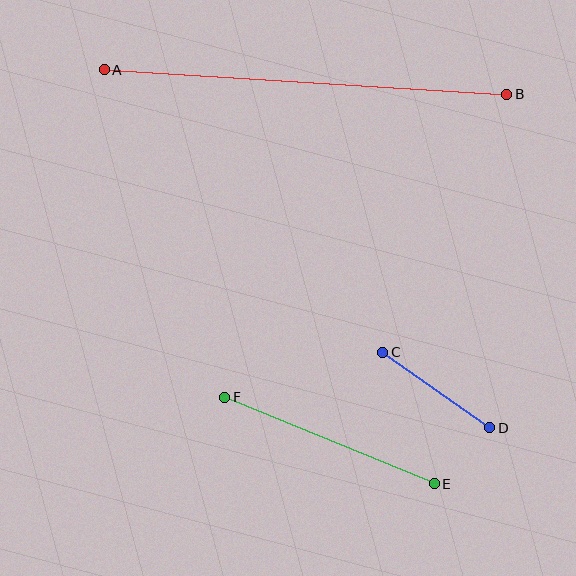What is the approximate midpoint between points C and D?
The midpoint is at approximately (436, 390) pixels.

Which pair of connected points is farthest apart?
Points A and B are farthest apart.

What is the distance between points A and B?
The distance is approximately 403 pixels.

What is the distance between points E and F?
The distance is approximately 227 pixels.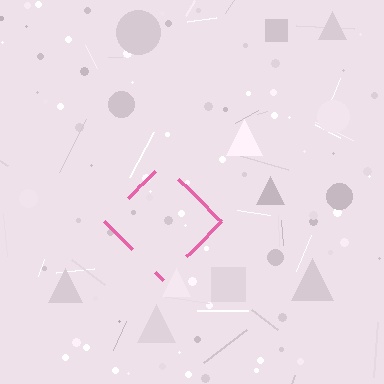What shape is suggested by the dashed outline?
The dashed outline suggests a diamond.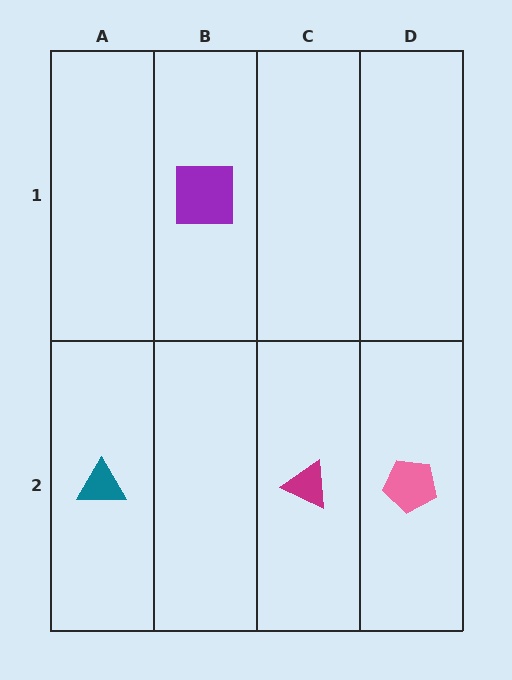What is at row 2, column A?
A teal triangle.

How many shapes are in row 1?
1 shape.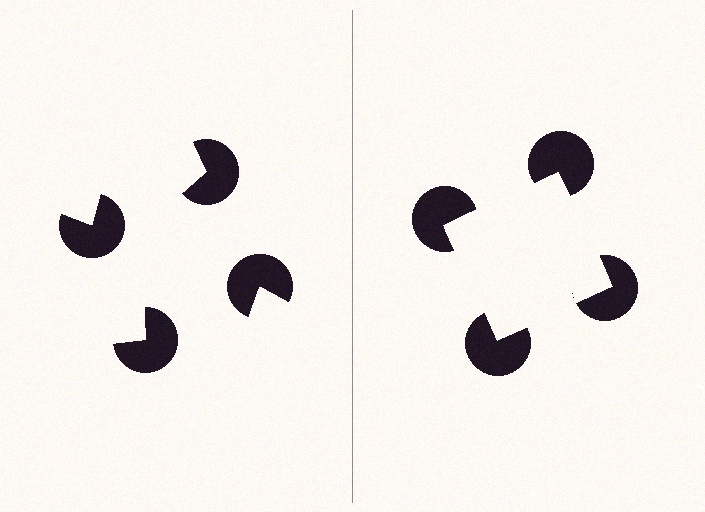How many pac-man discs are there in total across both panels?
8 — 4 on each side.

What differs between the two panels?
The pac-man discs are positioned identically on both sides; only the wedge orientations differ. On the right they align to a square; on the left they are misaligned.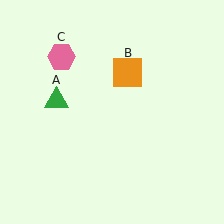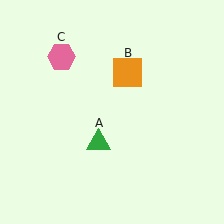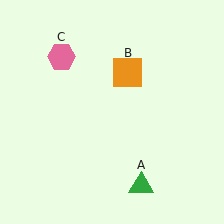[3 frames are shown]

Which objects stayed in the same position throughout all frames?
Orange square (object B) and pink hexagon (object C) remained stationary.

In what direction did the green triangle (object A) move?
The green triangle (object A) moved down and to the right.